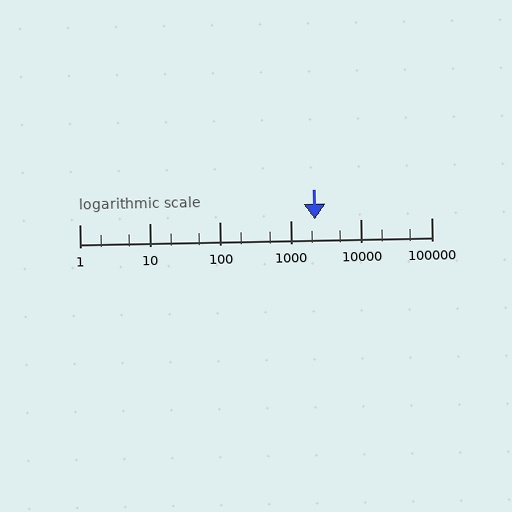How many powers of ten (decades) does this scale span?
The scale spans 5 decades, from 1 to 100000.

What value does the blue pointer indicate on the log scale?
The pointer indicates approximately 2200.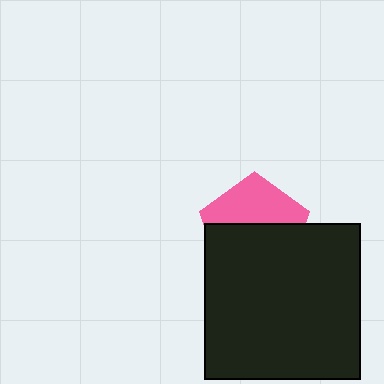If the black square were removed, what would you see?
You would see the complete pink pentagon.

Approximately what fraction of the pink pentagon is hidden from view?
Roughly 57% of the pink pentagon is hidden behind the black square.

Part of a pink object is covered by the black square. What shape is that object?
It is a pentagon.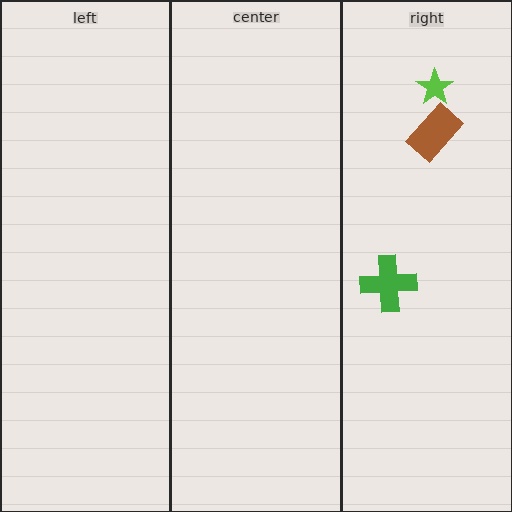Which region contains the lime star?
The right region.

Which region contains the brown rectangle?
The right region.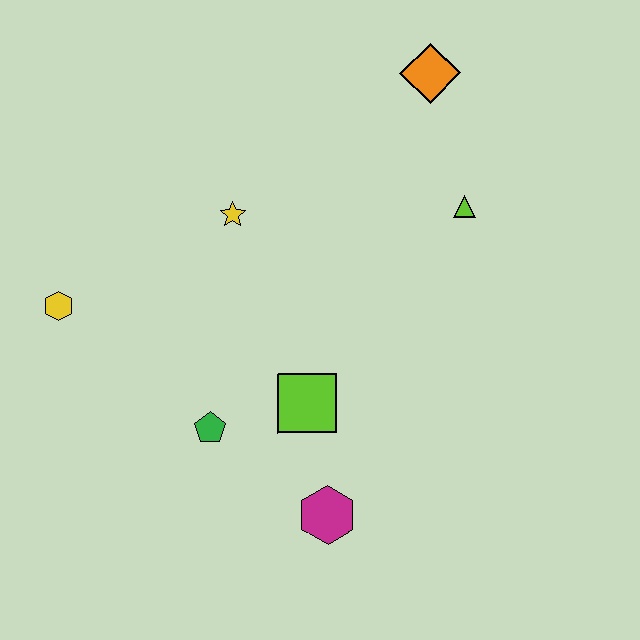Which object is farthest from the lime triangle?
The yellow hexagon is farthest from the lime triangle.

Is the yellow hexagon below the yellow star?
Yes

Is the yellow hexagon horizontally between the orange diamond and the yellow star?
No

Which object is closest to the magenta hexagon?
The lime square is closest to the magenta hexagon.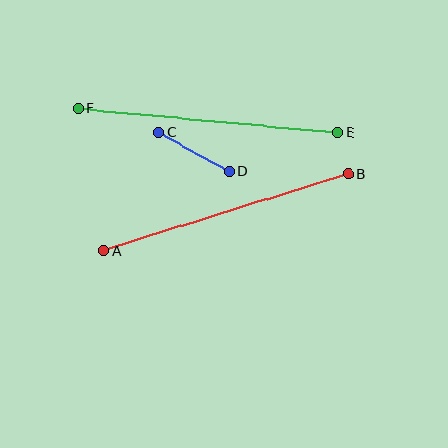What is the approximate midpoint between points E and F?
The midpoint is at approximately (208, 121) pixels.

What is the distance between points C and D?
The distance is approximately 80 pixels.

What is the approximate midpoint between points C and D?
The midpoint is at approximately (194, 152) pixels.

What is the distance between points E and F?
The distance is approximately 260 pixels.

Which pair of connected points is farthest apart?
Points E and F are farthest apart.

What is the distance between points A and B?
The distance is approximately 256 pixels.